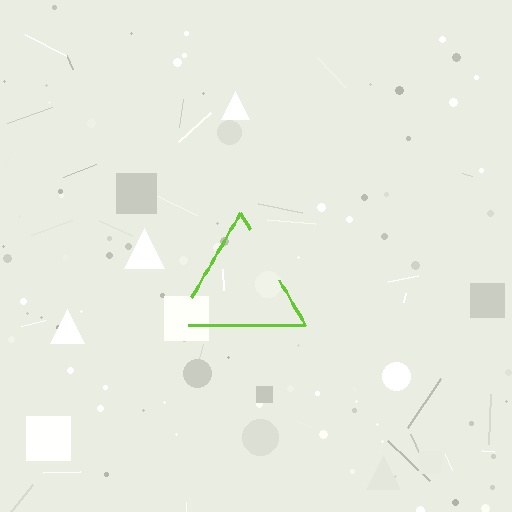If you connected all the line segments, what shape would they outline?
They would outline a triangle.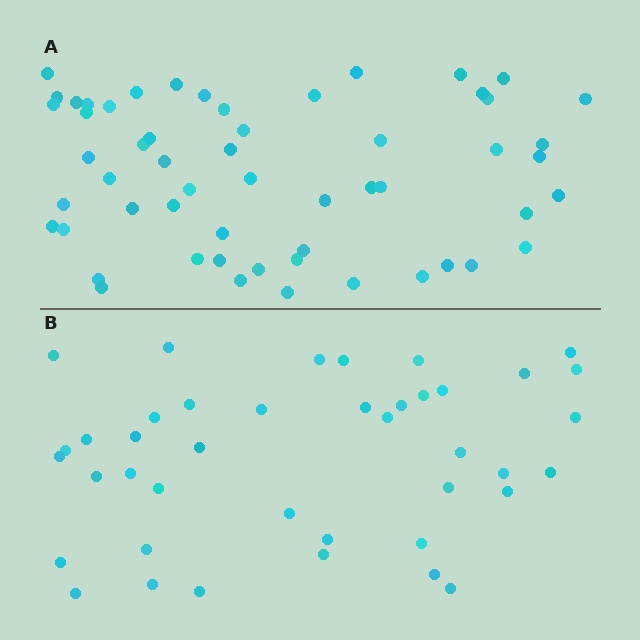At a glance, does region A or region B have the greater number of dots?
Region A (the top region) has more dots.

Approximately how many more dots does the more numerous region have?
Region A has approximately 15 more dots than region B.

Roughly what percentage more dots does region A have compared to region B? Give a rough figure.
About 35% more.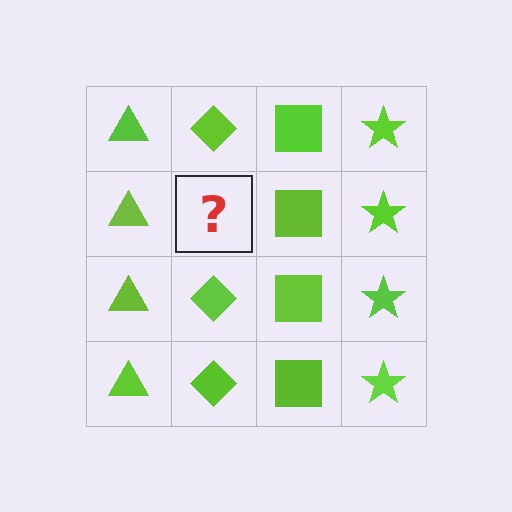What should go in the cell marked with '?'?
The missing cell should contain a lime diamond.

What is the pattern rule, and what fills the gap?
The rule is that each column has a consistent shape. The gap should be filled with a lime diamond.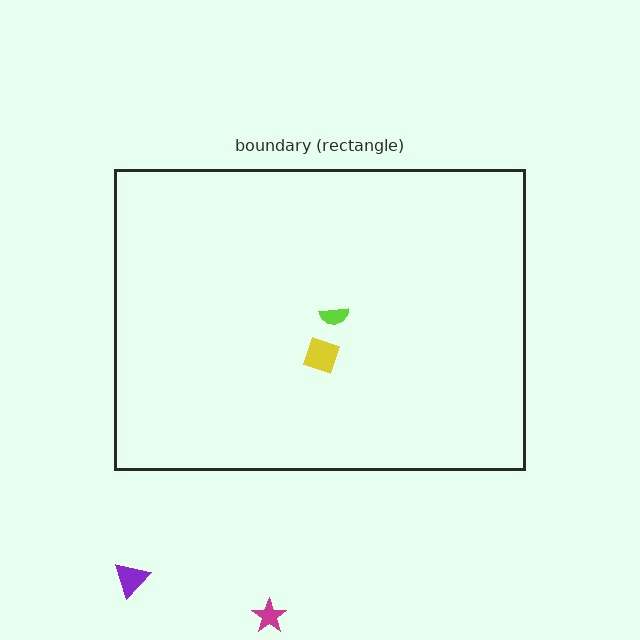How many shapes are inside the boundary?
2 inside, 2 outside.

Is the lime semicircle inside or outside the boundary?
Inside.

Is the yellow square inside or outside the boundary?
Inside.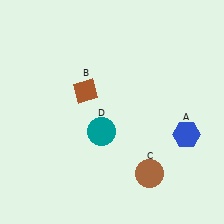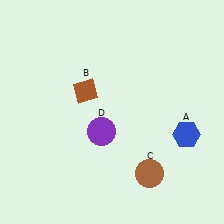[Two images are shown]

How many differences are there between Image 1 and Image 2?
There is 1 difference between the two images.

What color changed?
The circle (D) changed from teal in Image 1 to purple in Image 2.